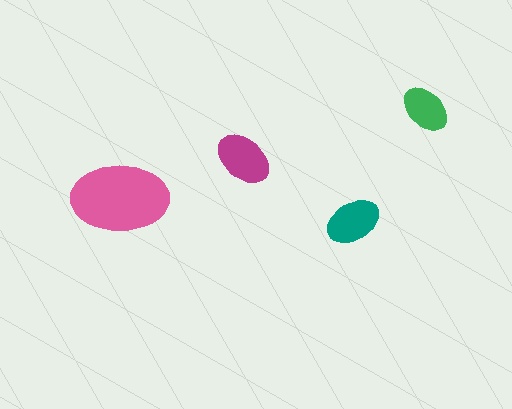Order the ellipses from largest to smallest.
the pink one, the magenta one, the teal one, the green one.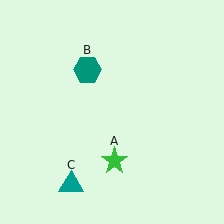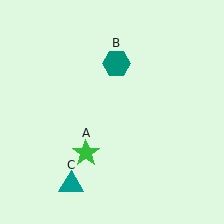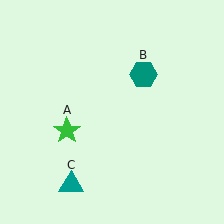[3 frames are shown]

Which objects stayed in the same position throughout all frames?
Teal triangle (object C) remained stationary.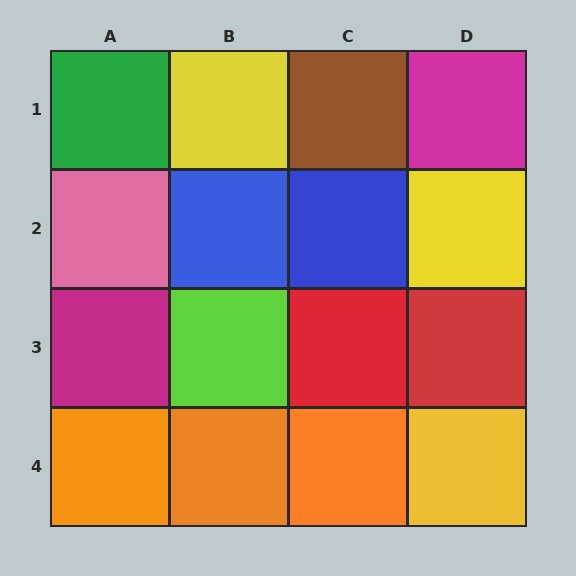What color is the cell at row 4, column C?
Orange.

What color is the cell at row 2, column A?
Pink.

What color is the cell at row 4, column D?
Yellow.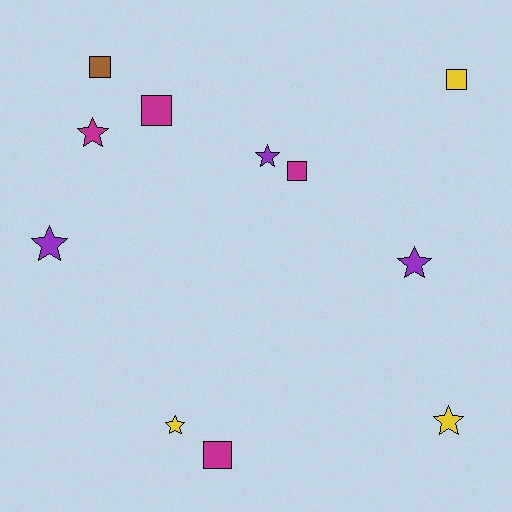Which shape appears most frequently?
Star, with 6 objects.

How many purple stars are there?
There are 3 purple stars.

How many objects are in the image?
There are 11 objects.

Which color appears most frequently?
Magenta, with 4 objects.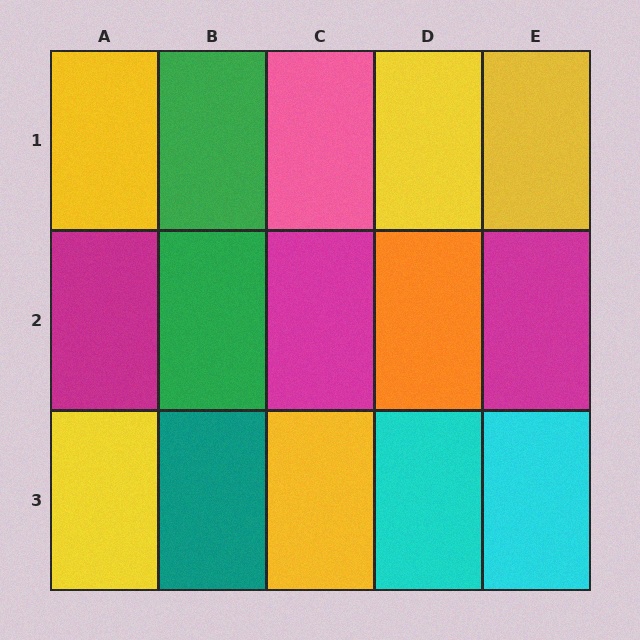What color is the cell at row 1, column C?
Pink.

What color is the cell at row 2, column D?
Orange.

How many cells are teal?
1 cell is teal.